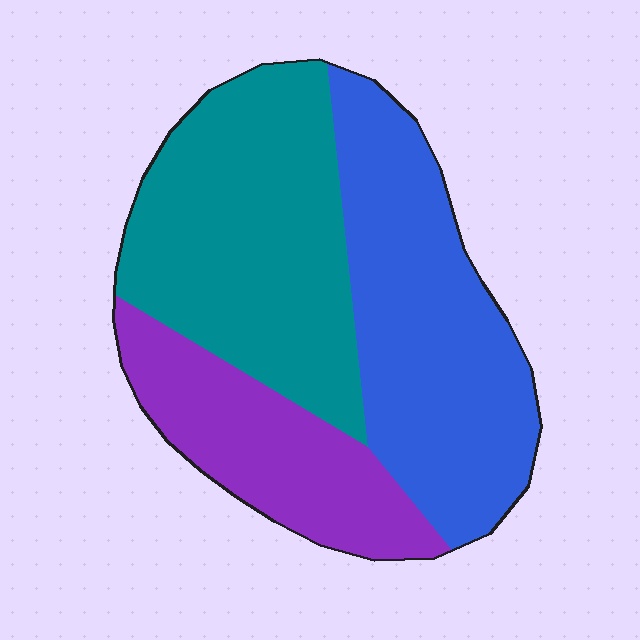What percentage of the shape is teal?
Teal takes up about two fifths (2/5) of the shape.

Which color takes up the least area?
Purple, at roughly 25%.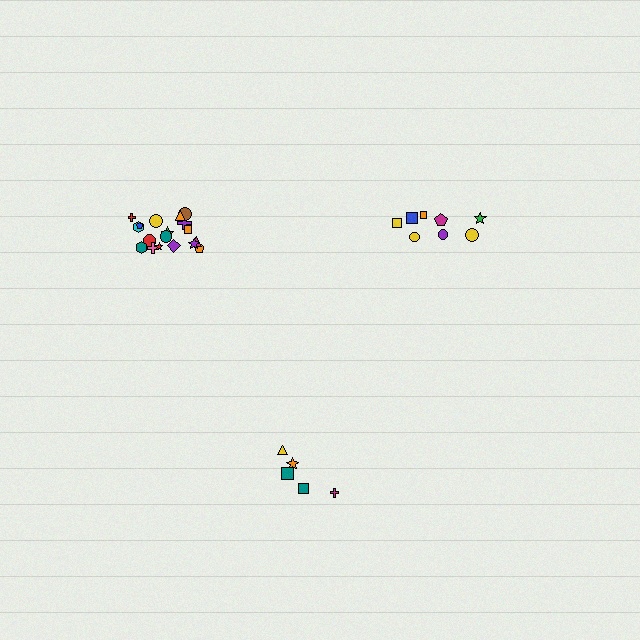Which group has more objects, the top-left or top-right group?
The top-left group.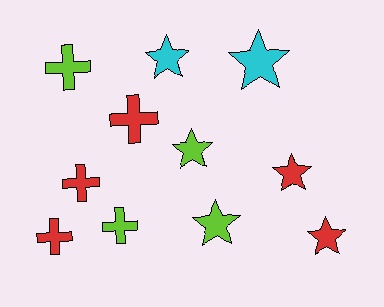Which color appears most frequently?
Red, with 5 objects.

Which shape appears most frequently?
Star, with 6 objects.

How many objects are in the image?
There are 11 objects.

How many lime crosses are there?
There are 2 lime crosses.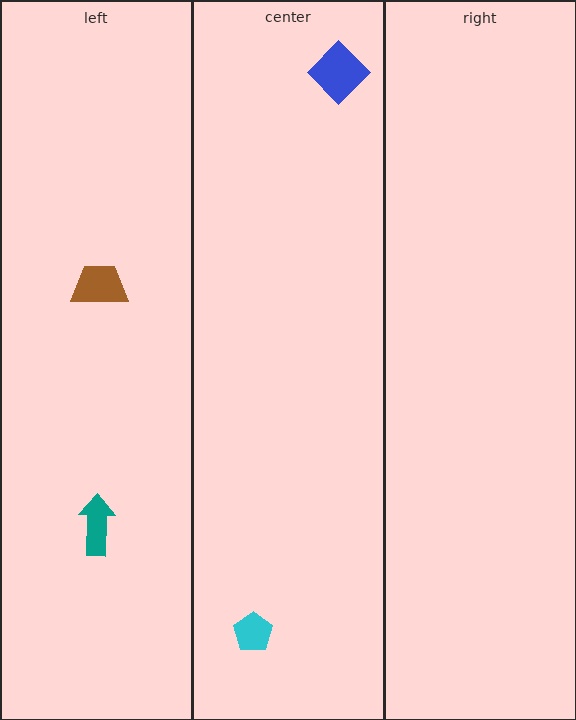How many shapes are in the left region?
2.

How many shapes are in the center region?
2.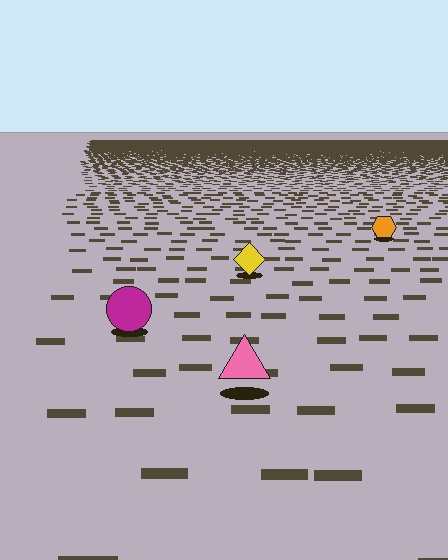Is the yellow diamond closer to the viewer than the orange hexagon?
Yes. The yellow diamond is closer — you can tell from the texture gradient: the ground texture is coarser near it.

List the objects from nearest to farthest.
From nearest to farthest: the pink triangle, the magenta circle, the yellow diamond, the orange hexagon.